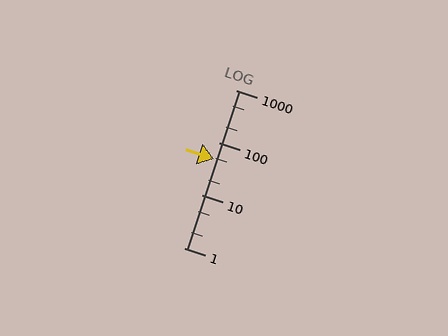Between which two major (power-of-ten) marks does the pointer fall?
The pointer is between 10 and 100.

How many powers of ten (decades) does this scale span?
The scale spans 3 decades, from 1 to 1000.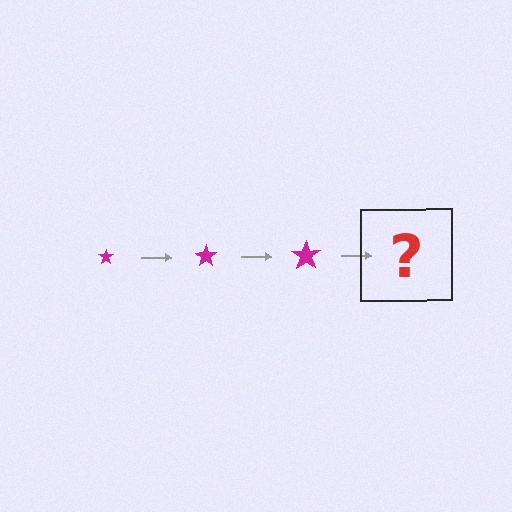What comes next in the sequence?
The next element should be a magenta star, larger than the previous one.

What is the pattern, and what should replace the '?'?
The pattern is that the star gets progressively larger each step. The '?' should be a magenta star, larger than the previous one.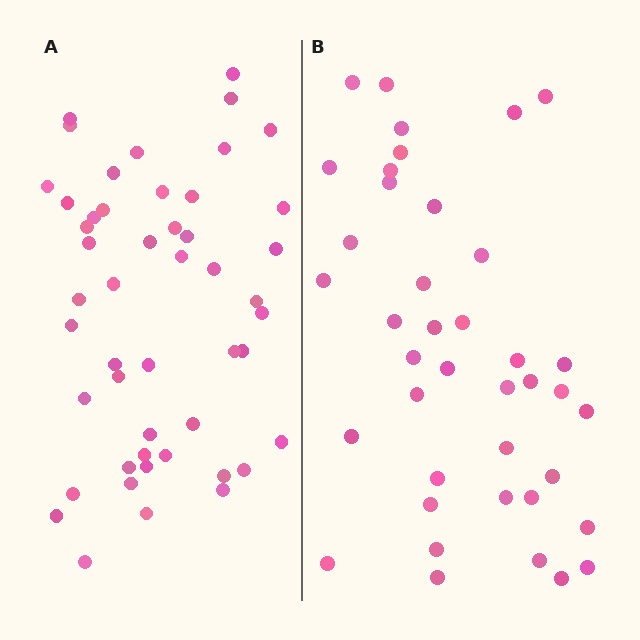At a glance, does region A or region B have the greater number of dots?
Region A (the left region) has more dots.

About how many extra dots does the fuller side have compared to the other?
Region A has roughly 8 or so more dots than region B.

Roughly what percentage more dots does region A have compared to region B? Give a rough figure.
About 20% more.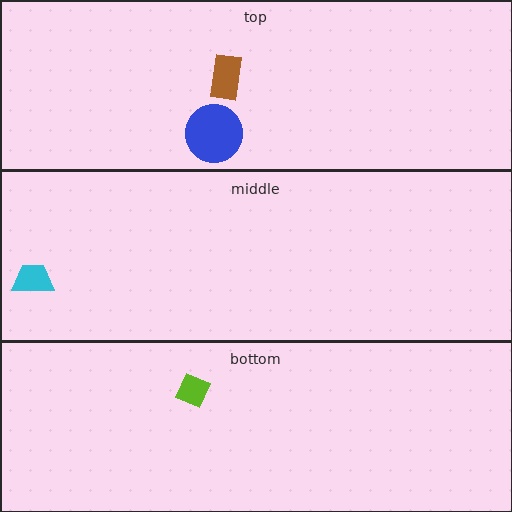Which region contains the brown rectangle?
The top region.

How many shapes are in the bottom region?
1.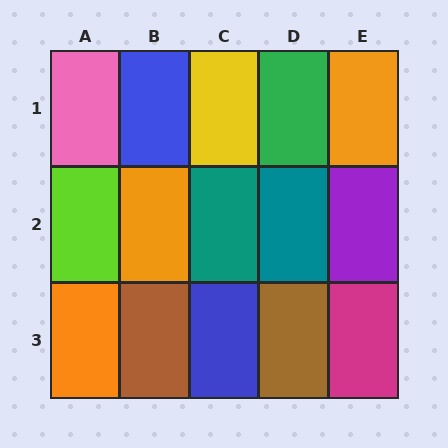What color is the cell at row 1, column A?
Pink.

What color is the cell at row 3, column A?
Orange.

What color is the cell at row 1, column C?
Yellow.